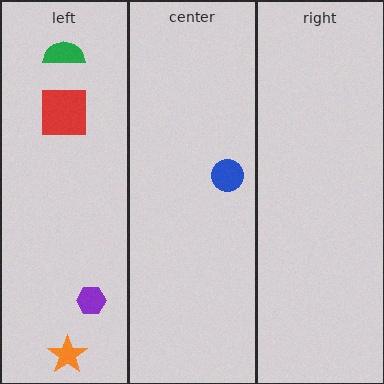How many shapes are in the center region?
1.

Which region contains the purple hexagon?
The left region.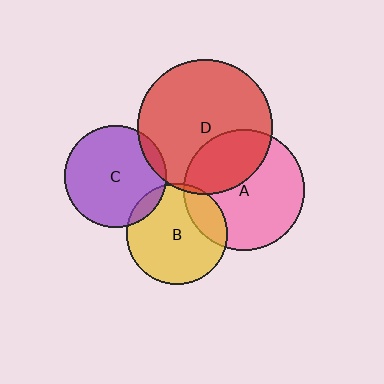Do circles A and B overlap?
Yes.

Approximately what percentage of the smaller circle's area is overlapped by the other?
Approximately 20%.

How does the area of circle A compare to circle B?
Approximately 1.4 times.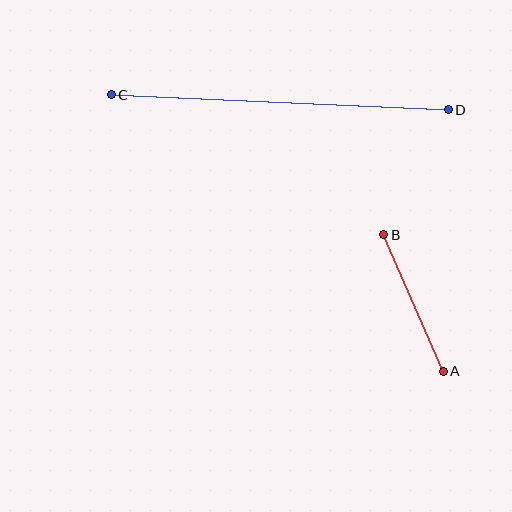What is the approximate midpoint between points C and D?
The midpoint is at approximately (280, 102) pixels.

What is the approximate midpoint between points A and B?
The midpoint is at approximately (414, 303) pixels.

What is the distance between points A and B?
The distance is approximately 149 pixels.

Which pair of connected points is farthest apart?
Points C and D are farthest apart.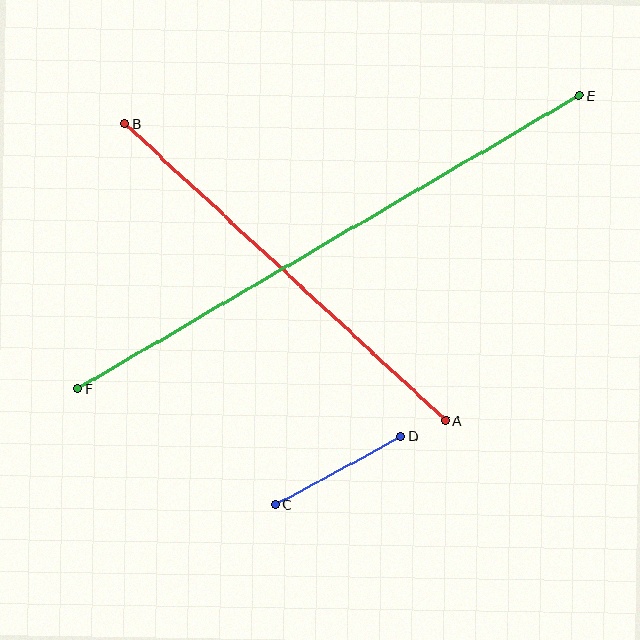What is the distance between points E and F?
The distance is approximately 581 pixels.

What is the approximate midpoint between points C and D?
The midpoint is at approximately (338, 471) pixels.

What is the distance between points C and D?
The distance is approximately 142 pixels.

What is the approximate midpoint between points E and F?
The midpoint is at approximately (329, 242) pixels.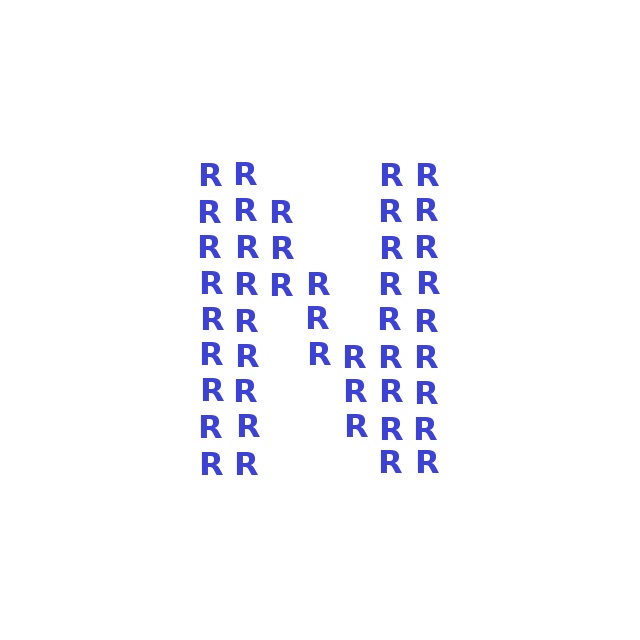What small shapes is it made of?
It is made of small letter R's.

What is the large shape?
The large shape is the letter N.